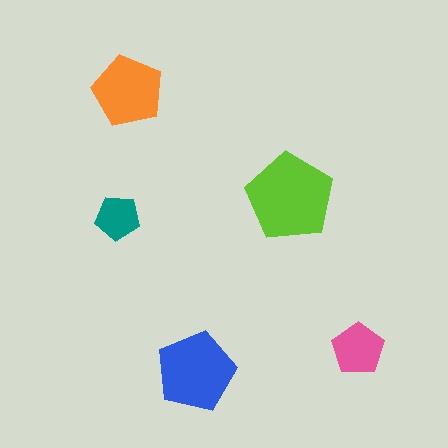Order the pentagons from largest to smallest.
the lime one, the blue one, the orange one, the pink one, the teal one.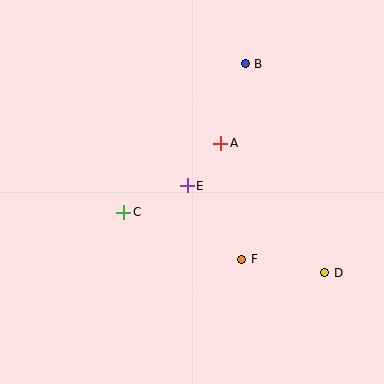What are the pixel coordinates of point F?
Point F is at (242, 259).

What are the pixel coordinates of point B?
Point B is at (245, 64).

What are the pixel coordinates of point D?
Point D is at (325, 273).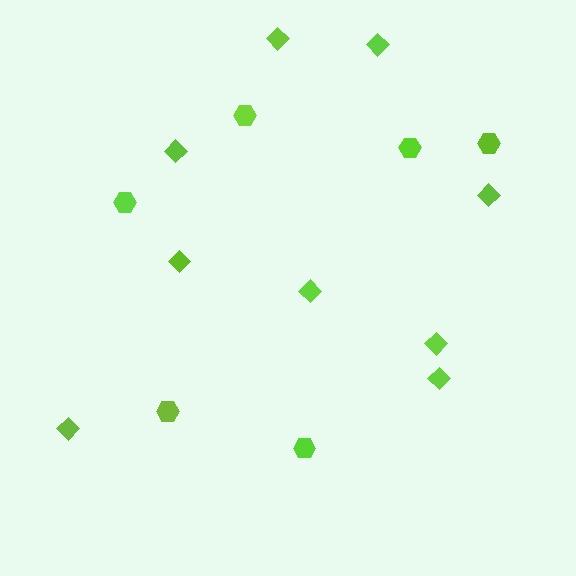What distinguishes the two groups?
There are 2 groups: one group of diamonds (9) and one group of hexagons (6).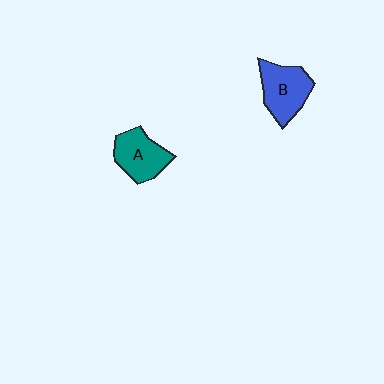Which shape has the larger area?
Shape B (blue).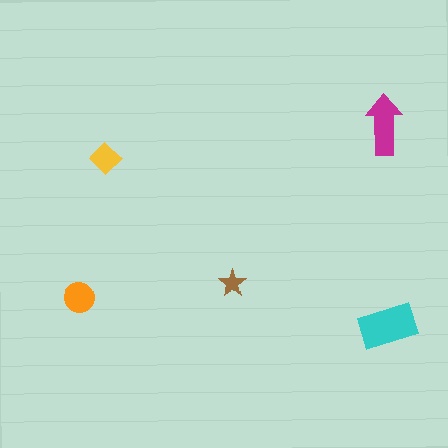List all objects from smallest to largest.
The brown star, the yellow diamond, the orange circle, the magenta arrow, the cyan rectangle.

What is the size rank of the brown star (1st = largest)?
5th.